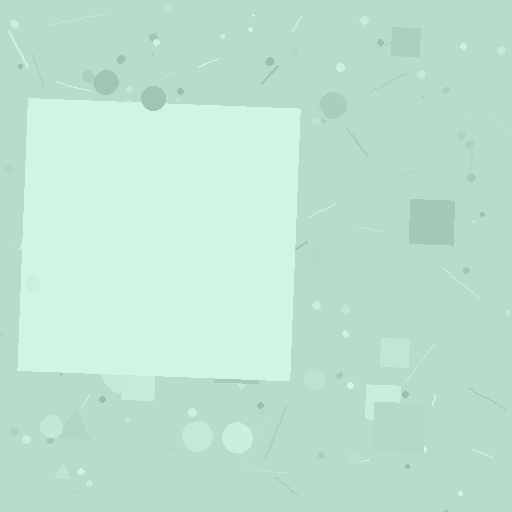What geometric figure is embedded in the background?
A square is embedded in the background.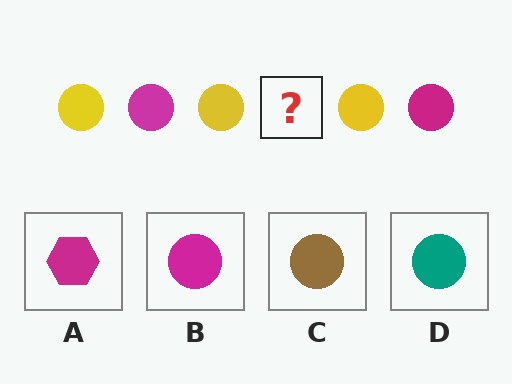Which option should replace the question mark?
Option B.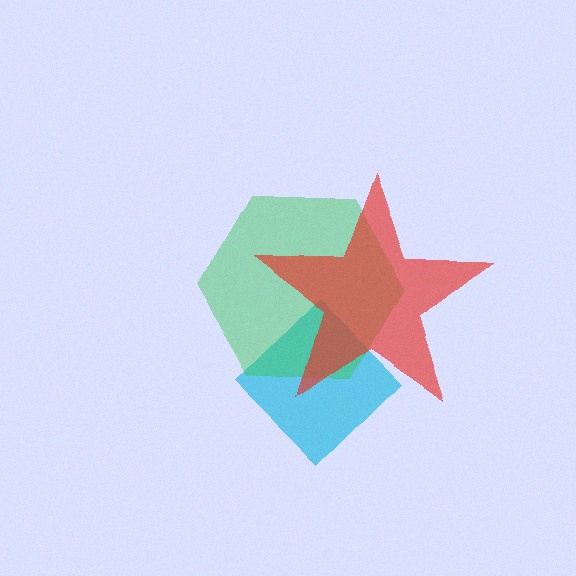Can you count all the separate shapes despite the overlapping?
Yes, there are 3 separate shapes.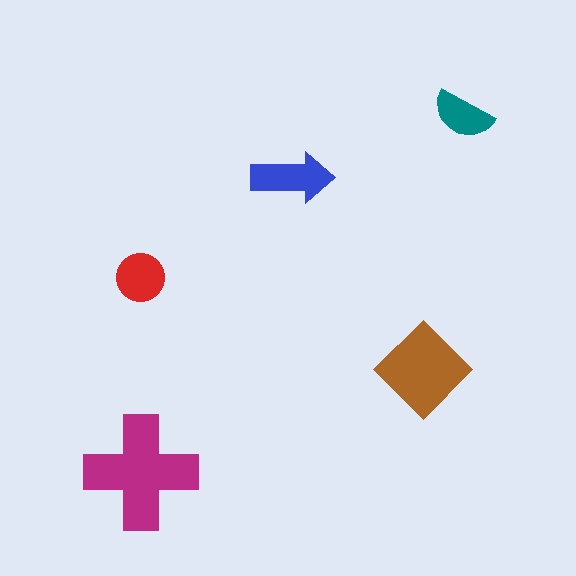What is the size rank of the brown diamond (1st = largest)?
2nd.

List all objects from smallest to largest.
The teal semicircle, the red circle, the blue arrow, the brown diamond, the magenta cross.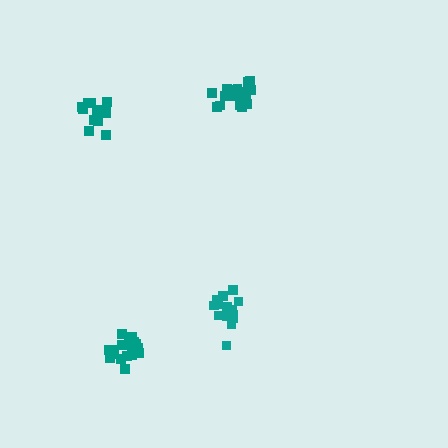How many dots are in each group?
Group 1: 15 dots, Group 2: 15 dots, Group 3: 21 dots, Group 4: 19 dots (70 total).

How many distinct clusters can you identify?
There are 4 distinct clusters.